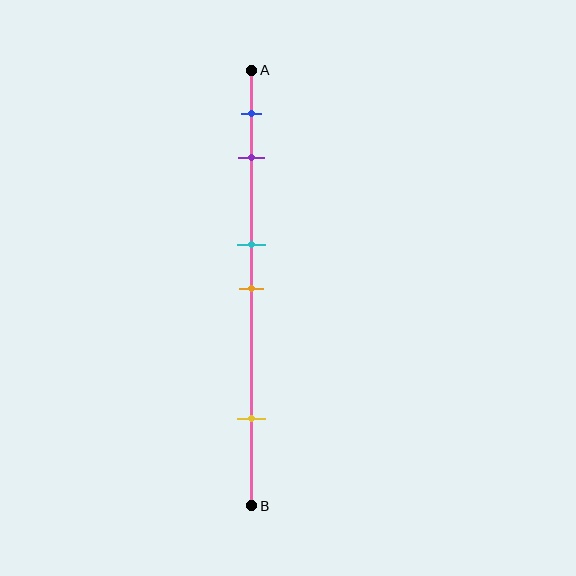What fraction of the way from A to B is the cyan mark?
The cyan mark is approximately 40% (0.4) of the way from A to B.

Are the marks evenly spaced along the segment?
No, the marks are not evenly spaced.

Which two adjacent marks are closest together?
The cyan and orange marks are the closest adjacent pair.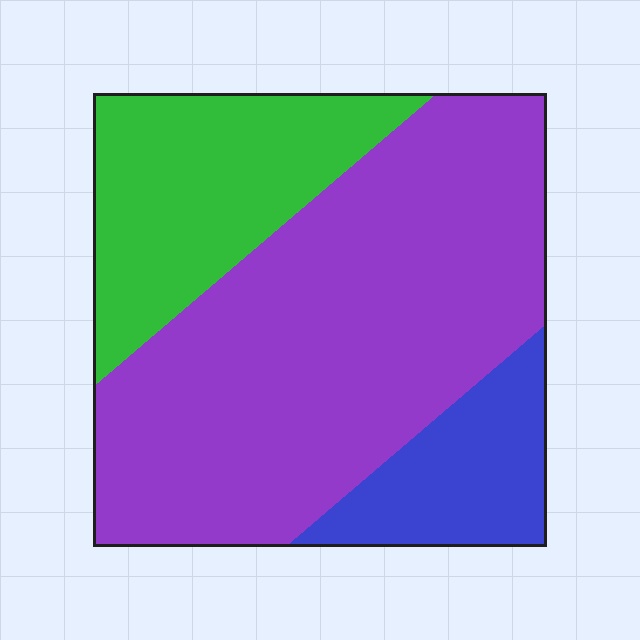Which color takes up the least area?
Blue, at roughly 15%.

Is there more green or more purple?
Purple.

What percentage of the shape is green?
Green takes up about one quarter (1/4) of the shape.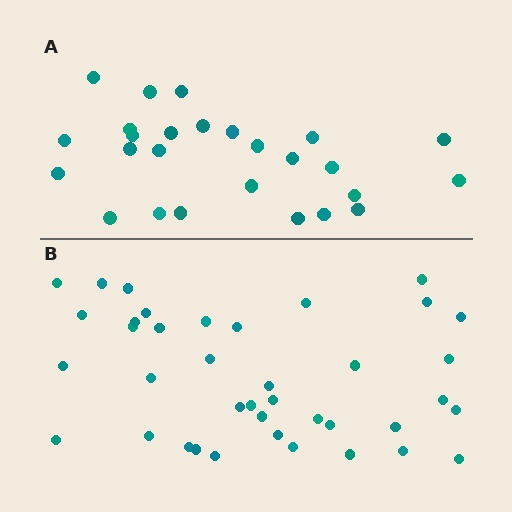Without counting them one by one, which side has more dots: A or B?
Region B (the bottom region) has more dots.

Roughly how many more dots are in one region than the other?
Region B has approximately 15 more dots than region A.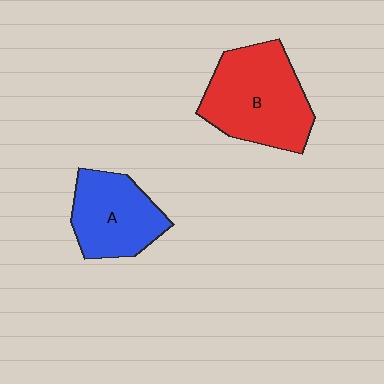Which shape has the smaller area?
Shape A (blue).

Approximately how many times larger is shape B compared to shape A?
Approximately 1.4 times.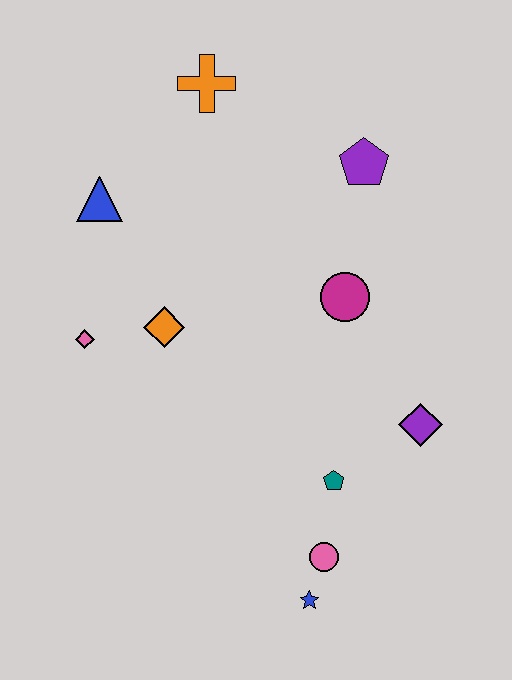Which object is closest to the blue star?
The pink circle is closest to the blue star.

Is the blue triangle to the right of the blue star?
No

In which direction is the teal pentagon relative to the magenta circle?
The teal pentagon is below the magenta circle.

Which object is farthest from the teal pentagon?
The orange cross is farthest from the teal pentagon.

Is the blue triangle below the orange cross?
Yes